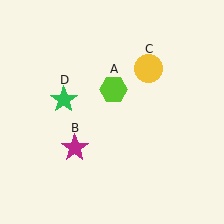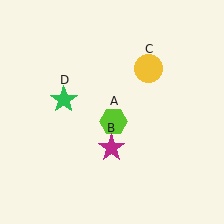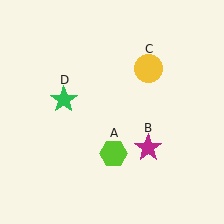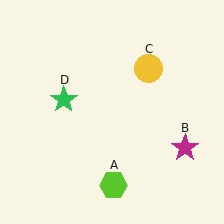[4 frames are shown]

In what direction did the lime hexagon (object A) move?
The lime hexagon (object A) moved down.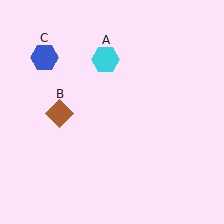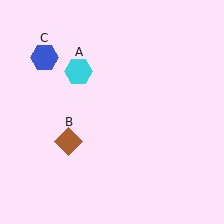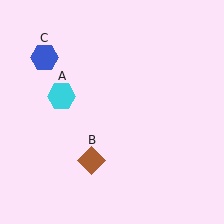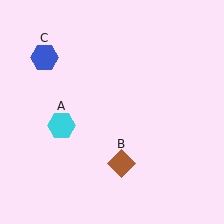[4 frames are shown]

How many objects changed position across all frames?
2 objects changed position: cyan hexagon (object A), brown diamond (object B).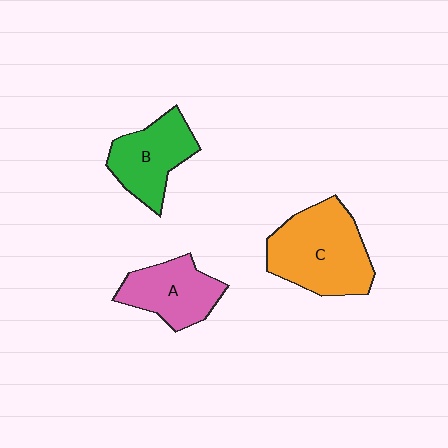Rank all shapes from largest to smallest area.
From largest to smallest: C (orange), B (green), A (pink).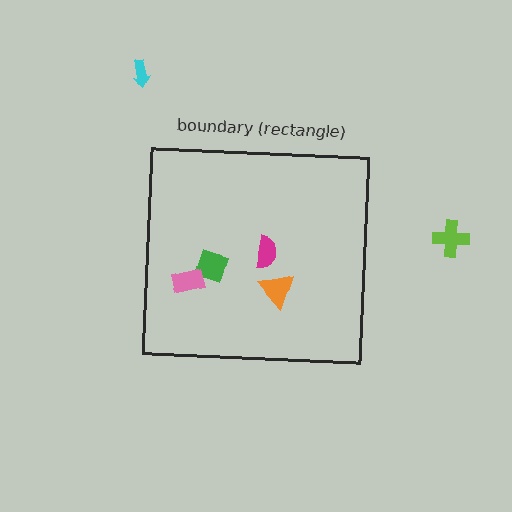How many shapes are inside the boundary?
4 inside, 2 outside.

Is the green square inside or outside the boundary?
Inside.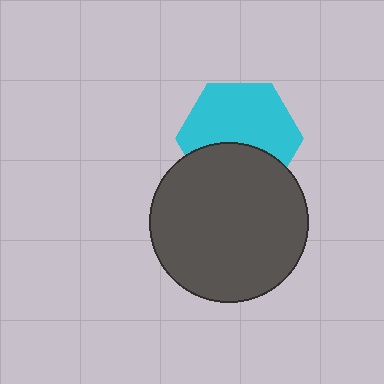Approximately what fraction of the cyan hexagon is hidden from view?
Roughly 38% of the cyan hexagon is hidden behind the dark gray circle.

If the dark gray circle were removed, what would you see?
You would see the complete cyan hexagon.